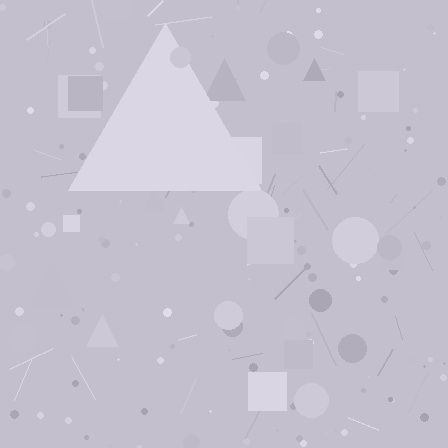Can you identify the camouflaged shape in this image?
The camouflaged shape is a triangle.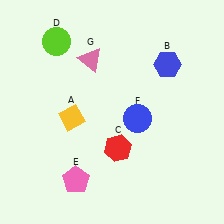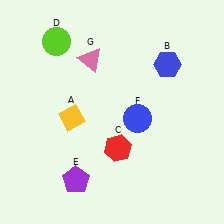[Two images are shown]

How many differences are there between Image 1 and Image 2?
There is 1 difference between the two images.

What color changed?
The pentagon (E) changed from pink in Image 1 to purple in Image 2.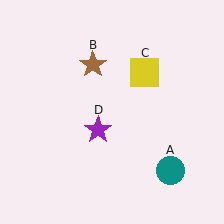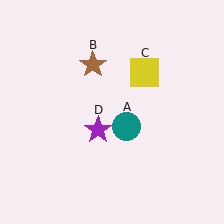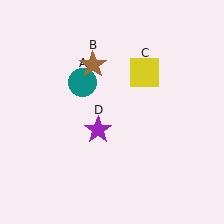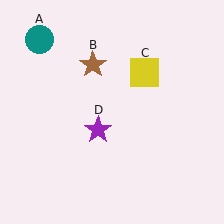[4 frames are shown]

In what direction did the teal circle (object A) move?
The teal circle (object A) moved up and to the left.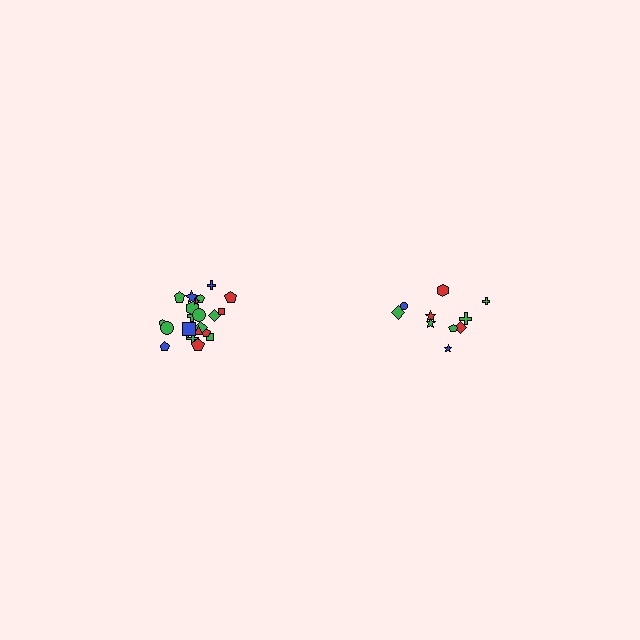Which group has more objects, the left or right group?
The left group.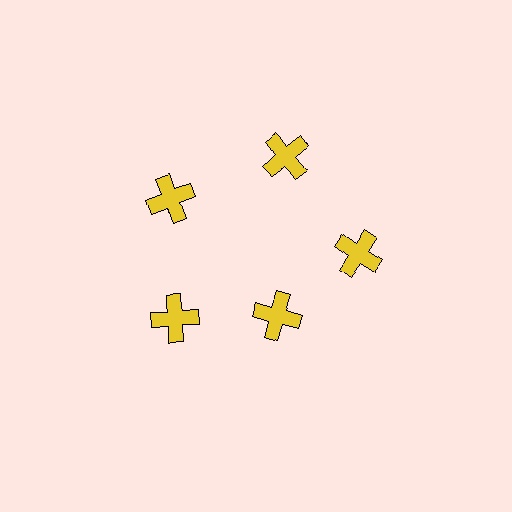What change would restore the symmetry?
The symmetry would be restored by moving it outward, back onto the ring so that all 5 crosses sit at equal angles and equal distance from the center.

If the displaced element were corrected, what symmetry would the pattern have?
It would have 5-fold rotational symmetry — the pattern would map onto itself every 72 degrees.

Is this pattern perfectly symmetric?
No. The 5 yellow crosses are arranged in a ring, but one element near the 5 o'clock position is pulled inward toward the center, breaking the 5-fold rotational symmetry.